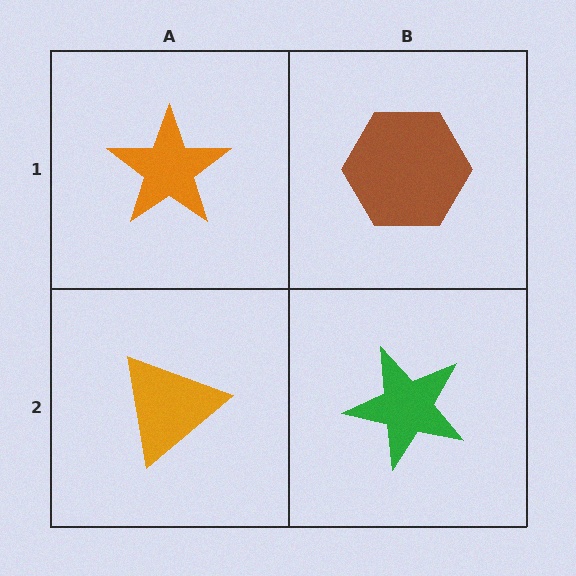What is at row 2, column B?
A green star.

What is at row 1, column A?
An orange star.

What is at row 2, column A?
An orange triangle.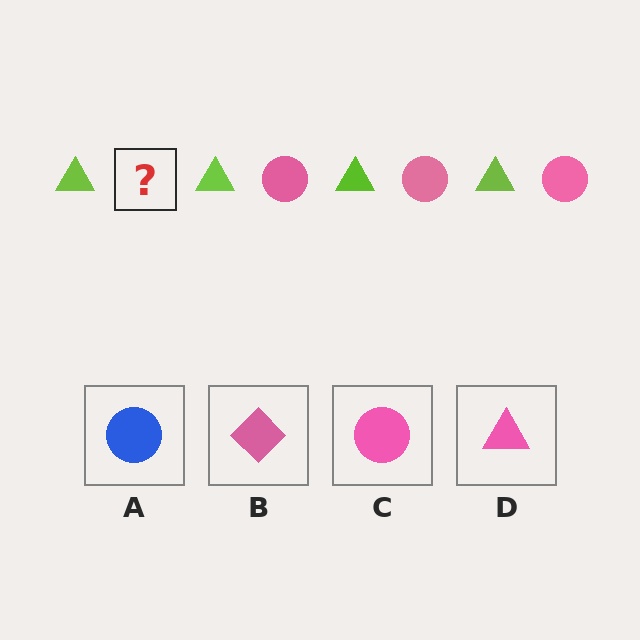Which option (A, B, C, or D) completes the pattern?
C.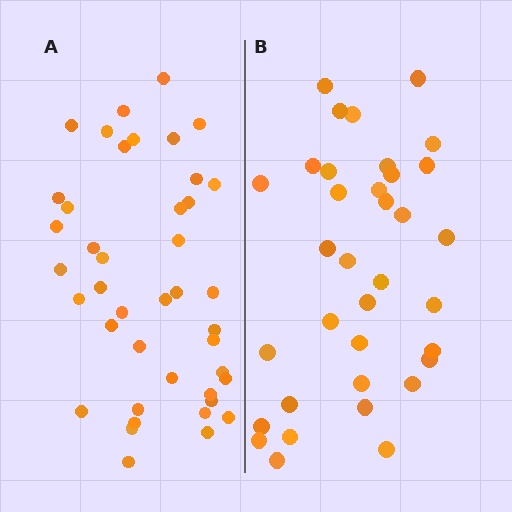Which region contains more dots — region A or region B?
Region A (the left region) has more dots.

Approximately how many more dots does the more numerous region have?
Region A has roughly 8 or so more dots than region B.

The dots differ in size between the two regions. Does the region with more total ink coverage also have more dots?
No. Region B has more total ink coverage because its dots are larger, but region A actually contains more individual dots. Total area can be misleading — the number of items is what matters here.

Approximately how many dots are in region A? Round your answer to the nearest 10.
About 40 dots. (The exact count is 42, which rounds to 40.)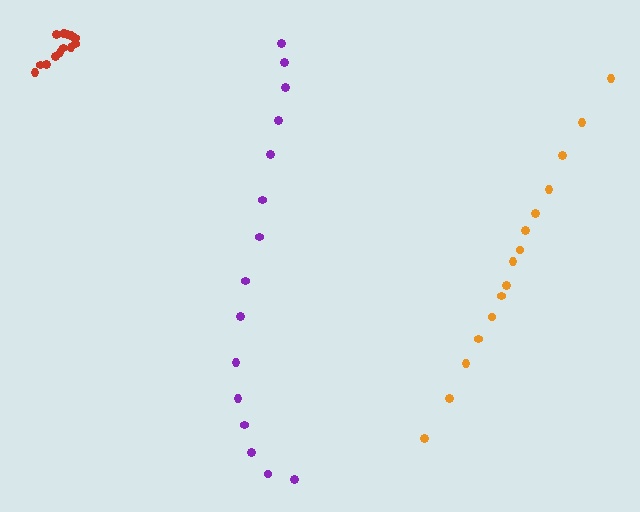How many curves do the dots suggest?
There are 3 distinct paths.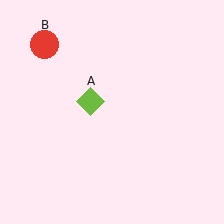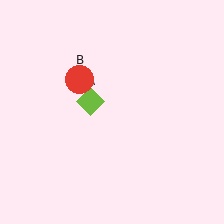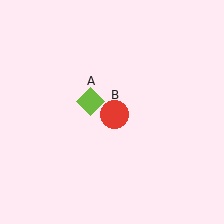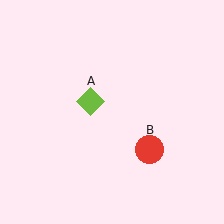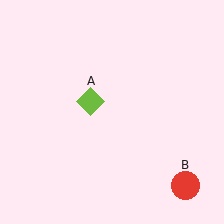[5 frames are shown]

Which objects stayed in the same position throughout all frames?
Lime diamond (object A) remained stationary.